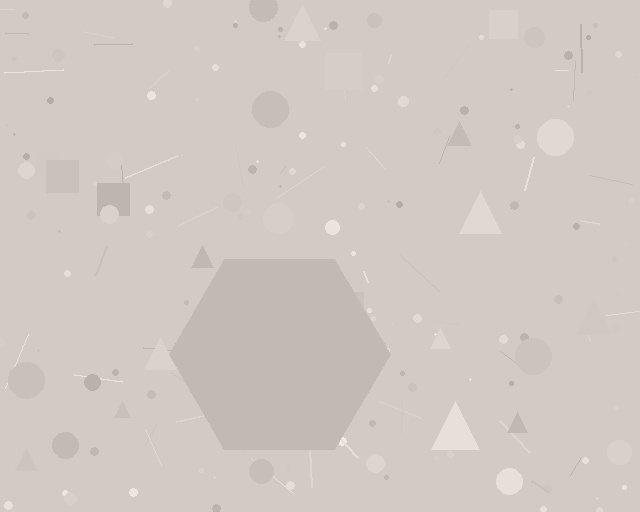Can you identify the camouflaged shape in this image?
The camouflaged shape is a hexagon.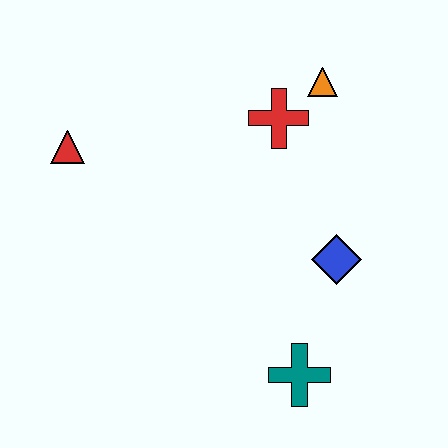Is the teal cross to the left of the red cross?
No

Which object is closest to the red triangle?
The red cross is closest to the red triangle.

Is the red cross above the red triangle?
Yes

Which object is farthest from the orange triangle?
The teal cross is farthest from the orange triangle.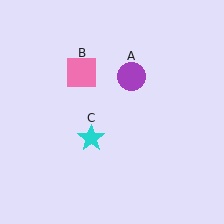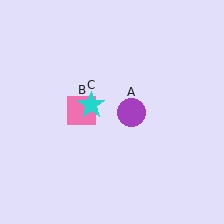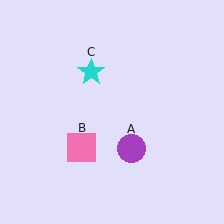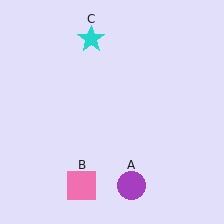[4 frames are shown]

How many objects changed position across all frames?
3 objects changed position: purple circle (object A), pink square (object B), cyan star (object C).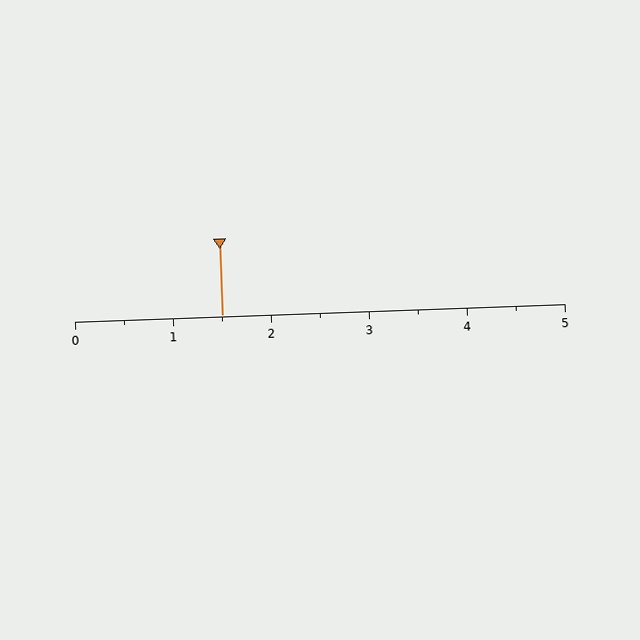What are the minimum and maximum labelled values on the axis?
The axis runs from 0 to 5.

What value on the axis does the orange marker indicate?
The marker indicates approximately 1.5.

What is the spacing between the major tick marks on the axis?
The major ticks are spaced 1 apart.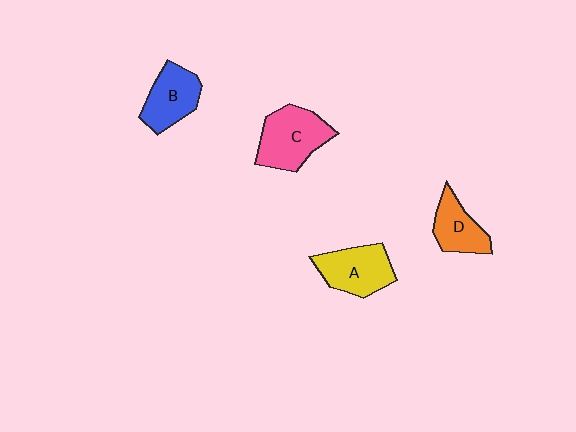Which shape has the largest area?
Shape C (pink).